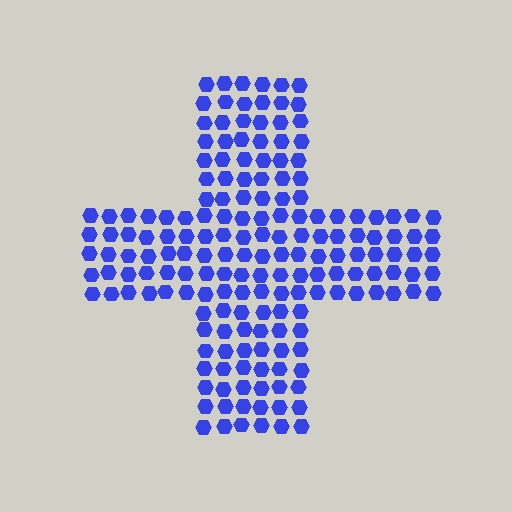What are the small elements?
The small elements are hexagons.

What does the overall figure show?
The overall figure shows a cross.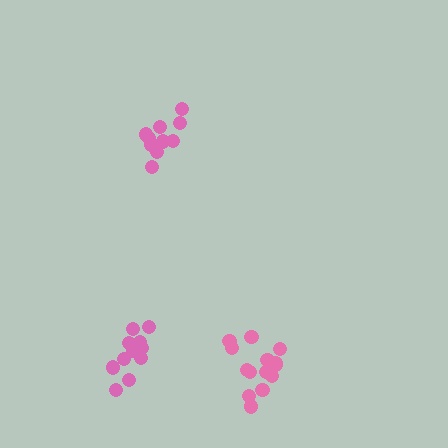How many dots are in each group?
Group 1: 11 dots, Group 2: 10 dots, Group 3: 15 dots (36 total).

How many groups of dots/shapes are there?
There are 3 groups.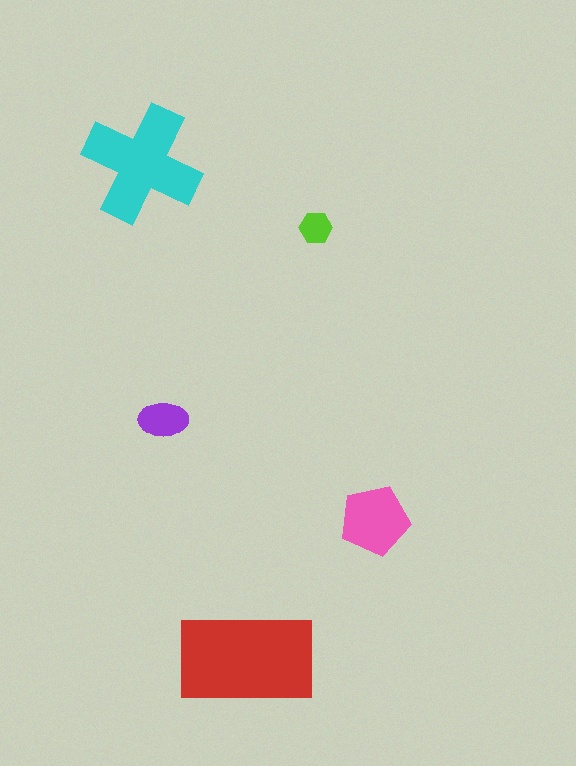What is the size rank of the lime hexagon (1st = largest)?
5th.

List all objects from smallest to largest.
The lime hexagon, the purple ellipse, the pink pentagon, the cyan cross, the red rectangle.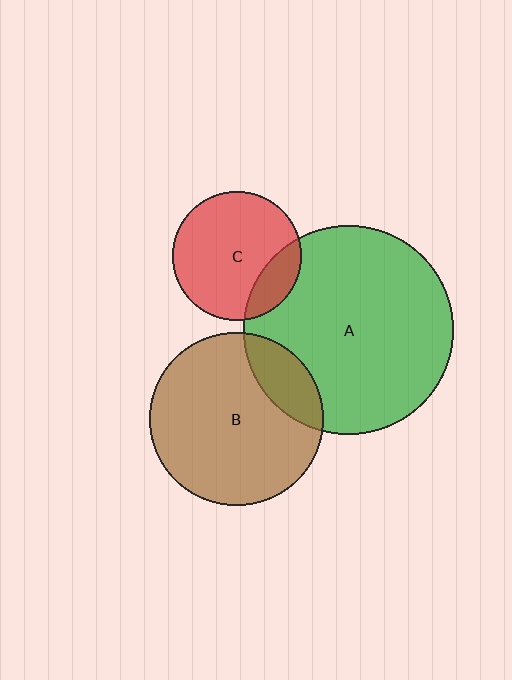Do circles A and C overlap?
Yes.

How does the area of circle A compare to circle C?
Approximately 2.7 times.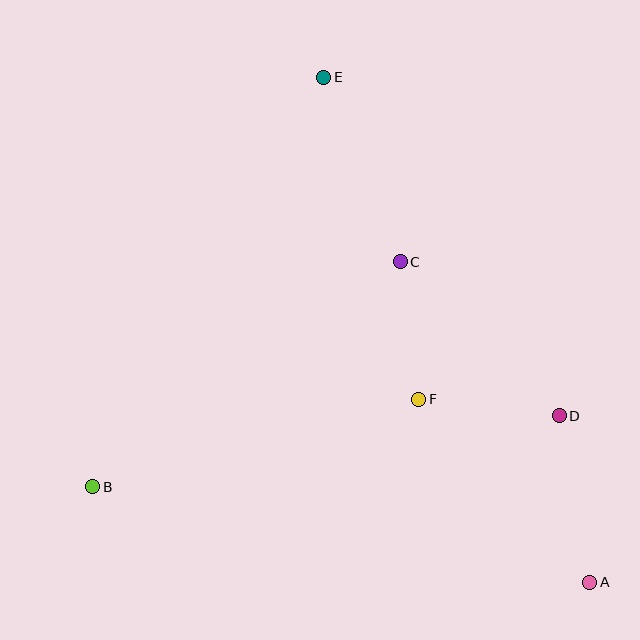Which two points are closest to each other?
Points C and F are closest to each other.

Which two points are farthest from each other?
Points A and E are farthest from each other.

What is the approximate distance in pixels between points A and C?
The distance between A and C is approximately 372 pixels.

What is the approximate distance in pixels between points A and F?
The distance between A and F is approximately 251 pixels.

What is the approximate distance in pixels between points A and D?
The distance between A and D is approximately 169 pixels.